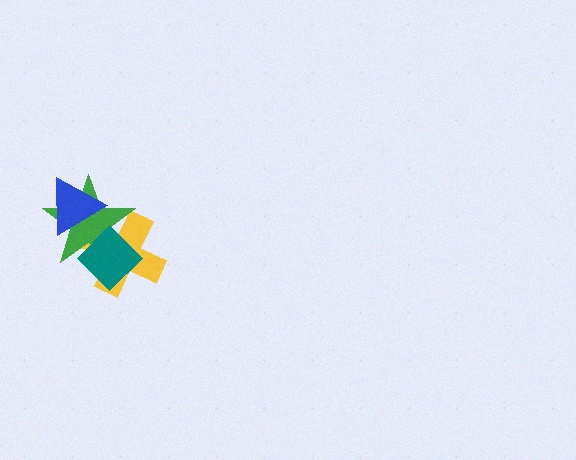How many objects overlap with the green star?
3 objects overlap with the green star.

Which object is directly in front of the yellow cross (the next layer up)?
The green star is directly in front of the yellow cross.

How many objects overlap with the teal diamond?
2 objects overlap with the teal diamond.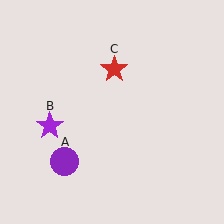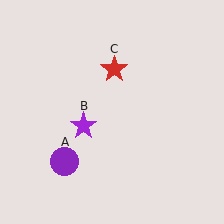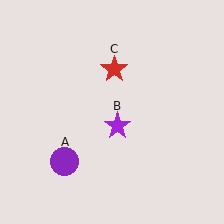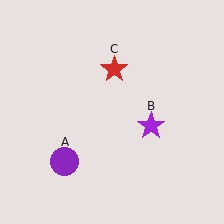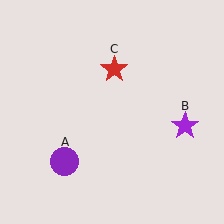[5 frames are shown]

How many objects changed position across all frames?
1 object changed position: purple star (object B).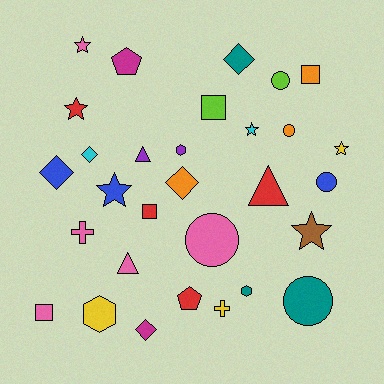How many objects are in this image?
There are 30 objects.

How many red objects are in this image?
There are 4 red objects.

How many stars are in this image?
There are 6 stars.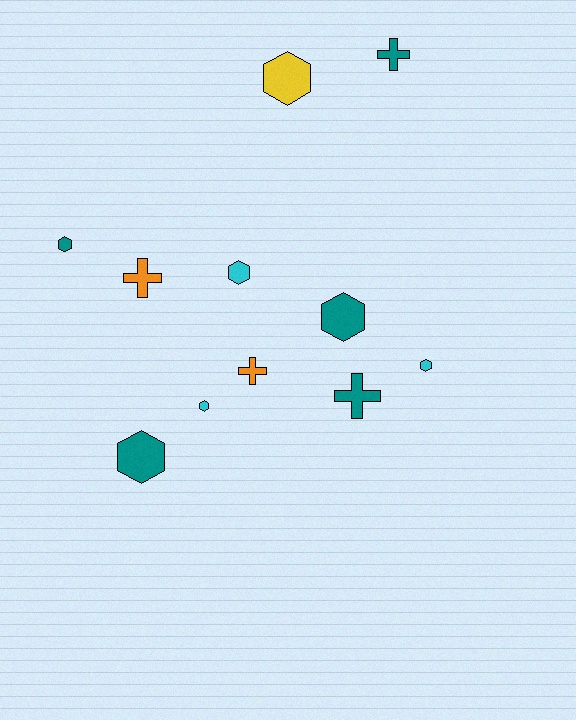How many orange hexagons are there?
There are no orange hexagons.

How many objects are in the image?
There are 11 objects.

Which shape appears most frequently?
Hexagon, with 7 objects.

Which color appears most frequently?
Teal, with 5 objects.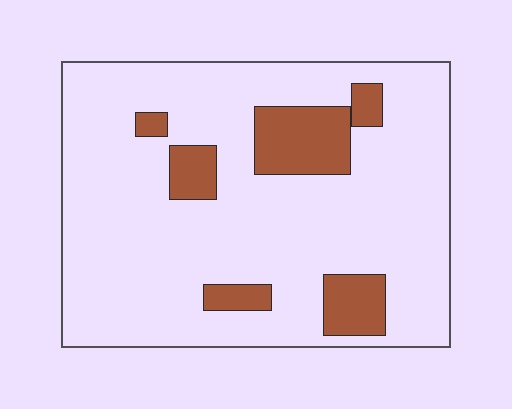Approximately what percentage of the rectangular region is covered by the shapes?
Approximately 15%.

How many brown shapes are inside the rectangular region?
6.